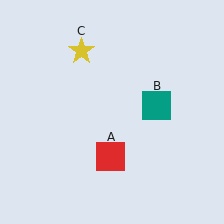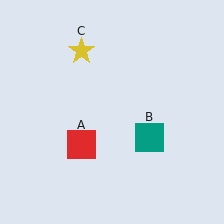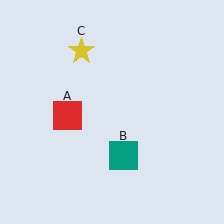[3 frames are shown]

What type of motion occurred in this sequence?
The red square (object A), teal square (object B) rotated clockwise around the center of the scene.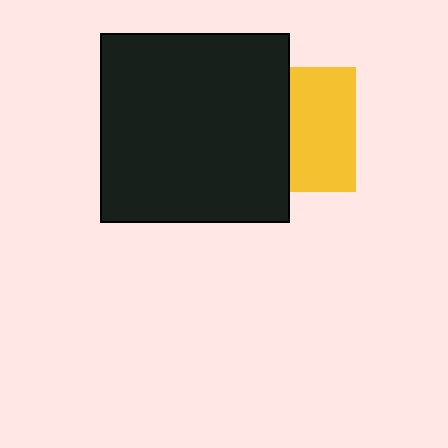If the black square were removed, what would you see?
You would see the complete yellow square.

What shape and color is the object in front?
The object in front is a black square.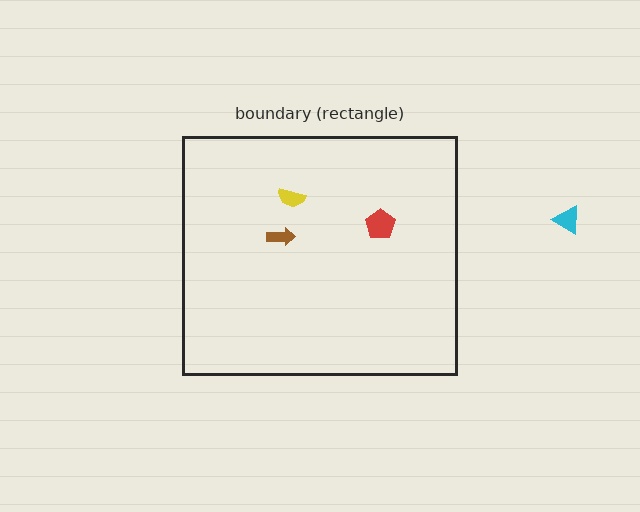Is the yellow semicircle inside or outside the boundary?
Inside.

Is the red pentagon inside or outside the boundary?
Inside.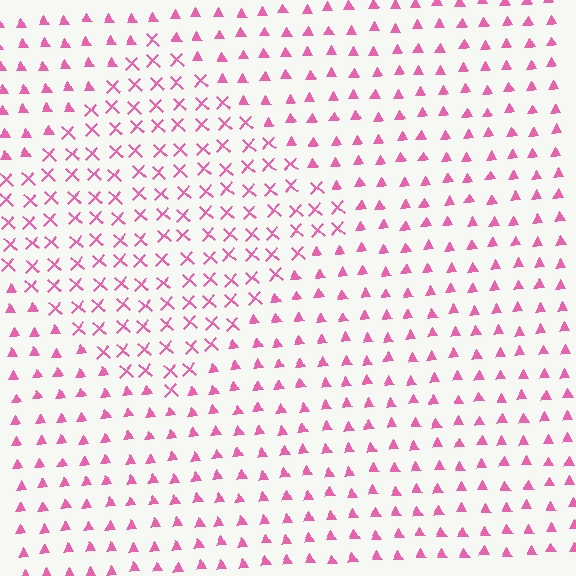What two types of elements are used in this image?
The image uses X marks inside the diamond region and triangles outside it.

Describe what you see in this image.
The image is filled with small pink elements arranged in a uniform grid. A diamond-shaped region contains X marks, while the surrounding area contains triangles. The boundary is defined purely by the change in element shape.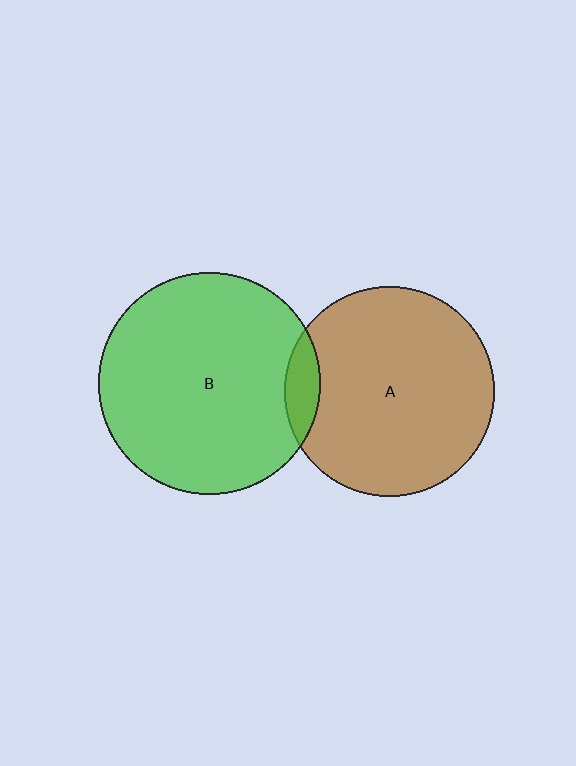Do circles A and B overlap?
Yes.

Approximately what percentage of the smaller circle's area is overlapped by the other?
Approximately 10%.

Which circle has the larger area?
Circle B (green).